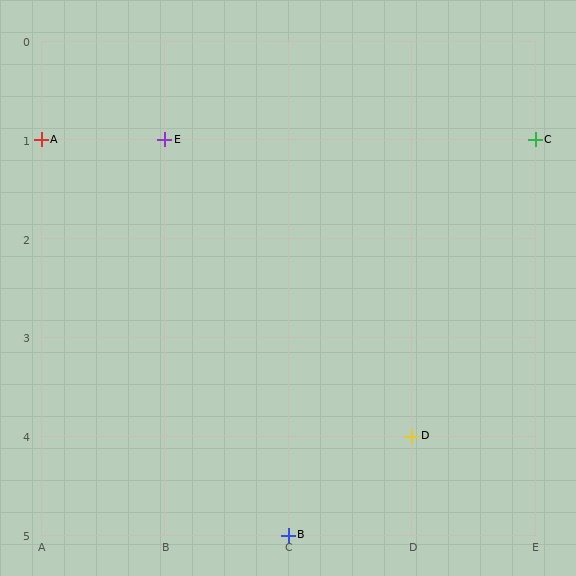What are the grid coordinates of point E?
Point E is at grid coordinates (B, 1).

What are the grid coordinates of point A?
Point A is at grid coordinates (A, 1).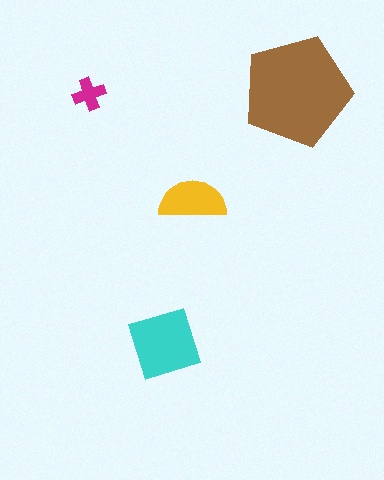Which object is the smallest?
The magenta cross.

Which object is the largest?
The brown pentagon.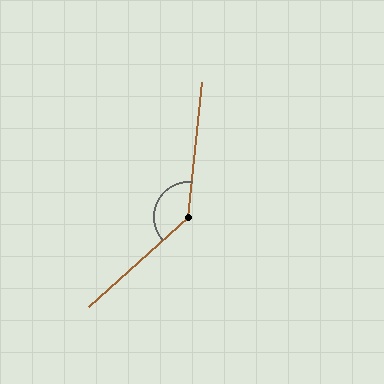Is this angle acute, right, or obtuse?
It is obtuse.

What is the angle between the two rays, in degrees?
Approximately 138 degrees.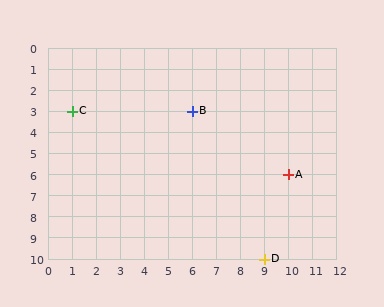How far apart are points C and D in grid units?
Points C and D are 8 columns and 7 rows apart (about 10.6 grid units diagonally).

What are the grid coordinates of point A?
Point A is at grid coordinates (10, 6).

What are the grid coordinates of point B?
Point B is at grid coordinates (6, 3).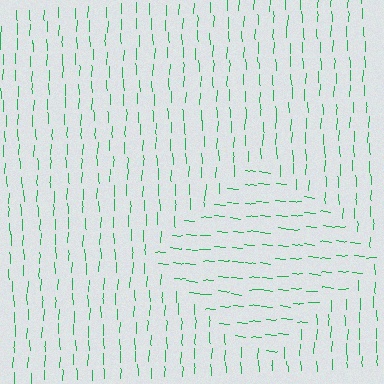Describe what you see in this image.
The image is filled with small green line segments. A diamond region in the image has lines oriented differently from the surrounding lines, creating a visible texture boundary.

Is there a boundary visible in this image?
Yes, there is a texture boundary formed by a change in line orientation.